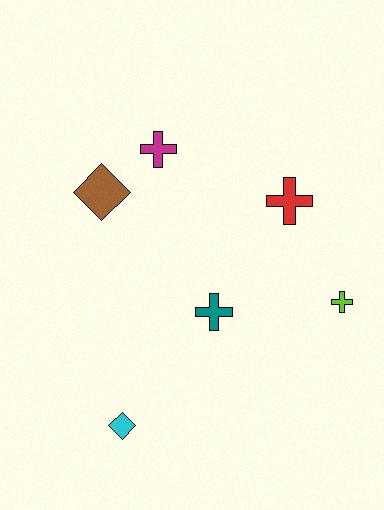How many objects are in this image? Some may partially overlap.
There are 6 objects.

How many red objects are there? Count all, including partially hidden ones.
There is 1 red object.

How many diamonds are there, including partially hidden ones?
There are 2 diamonds.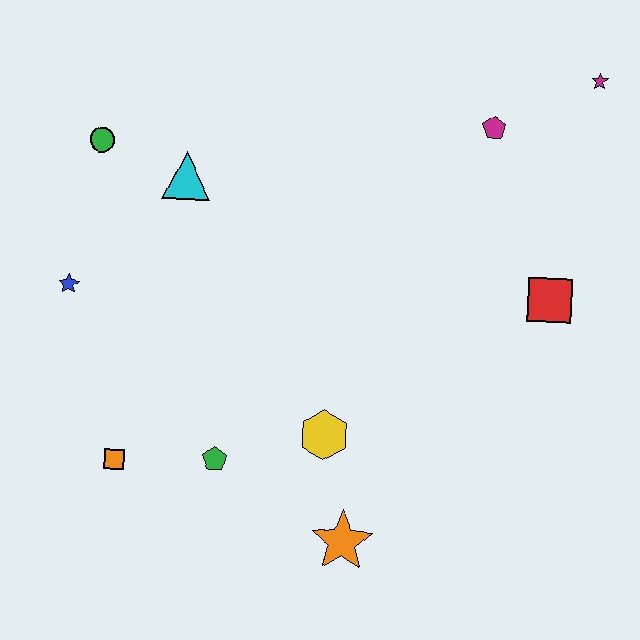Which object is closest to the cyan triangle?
The green circle is closest to the cyan triangle.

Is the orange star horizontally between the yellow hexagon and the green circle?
No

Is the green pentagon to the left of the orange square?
No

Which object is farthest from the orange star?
The magenta star is farthest from the orange star.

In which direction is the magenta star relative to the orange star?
The magenta star is above the orange star.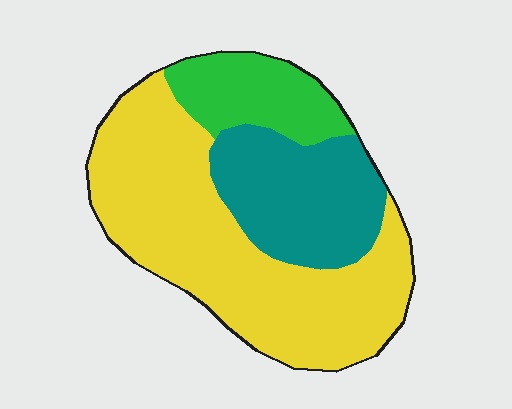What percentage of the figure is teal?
Teal takes up about one quarter (1/4) of the figure.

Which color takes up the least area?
Green, at roughly 15%.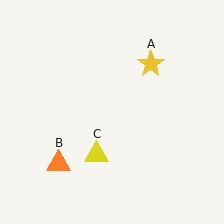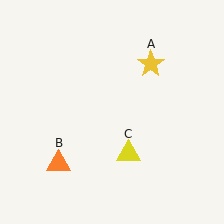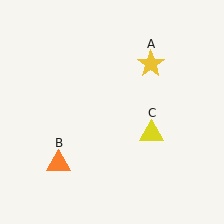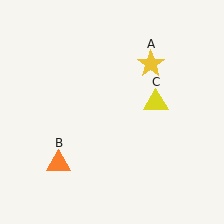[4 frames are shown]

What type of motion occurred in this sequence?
The yellow triangle (object C) rotated counterclockwise around the center of the scene.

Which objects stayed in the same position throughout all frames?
Yellow star (object A) and orange triangle (object B) remained stationary.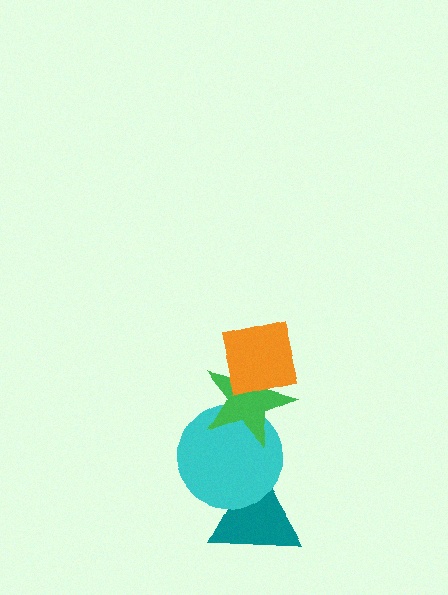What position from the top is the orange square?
The orange square is 1st from the top.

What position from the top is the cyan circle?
The cyan circle is 3rd from the top.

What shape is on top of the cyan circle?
The green star is on top of the cyan circle.